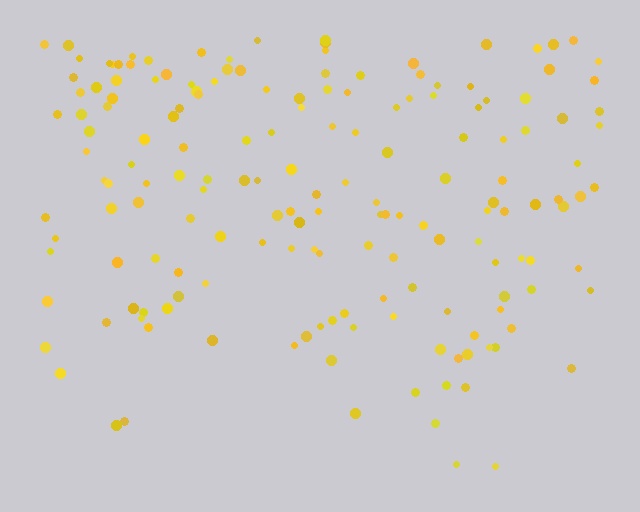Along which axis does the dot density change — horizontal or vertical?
Vertical.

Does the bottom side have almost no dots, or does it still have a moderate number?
Still a moderate number, just noticeably fewer than the top.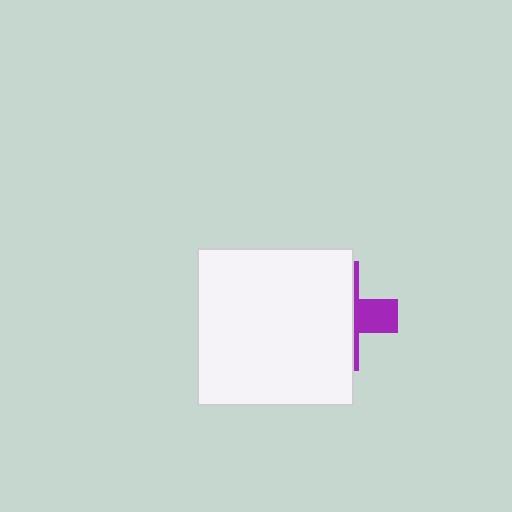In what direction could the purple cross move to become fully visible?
The purple cross could move right. That would shift it out from behind the white square entirely.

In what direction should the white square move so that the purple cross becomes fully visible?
The white square should move left. That is the shortest direction to clear the overlap and leave the purple cross fully visible.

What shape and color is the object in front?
The object in front is a white square.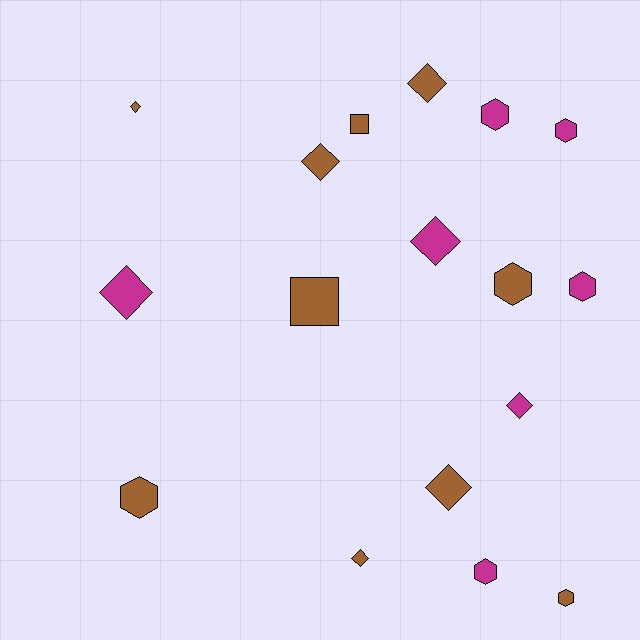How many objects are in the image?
There are 17 objects.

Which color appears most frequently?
Brown, with 10 objects.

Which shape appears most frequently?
Diamond, with 8 objects.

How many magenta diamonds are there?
There are 3 magenta diamonds.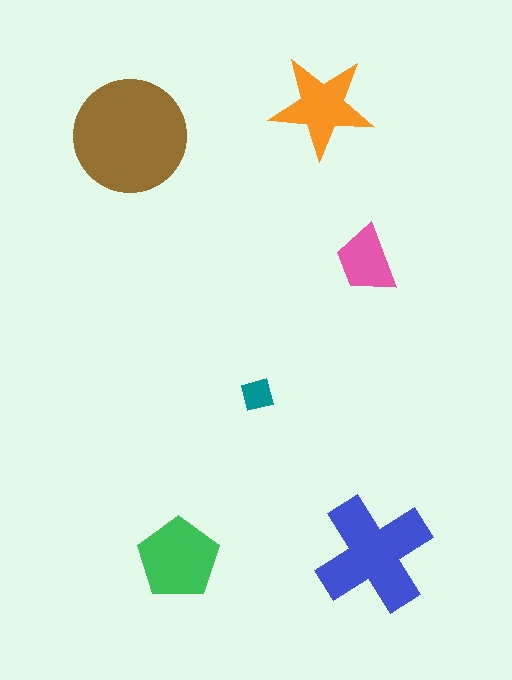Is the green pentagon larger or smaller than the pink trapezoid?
Larger.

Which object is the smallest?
The teal square.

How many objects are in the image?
There are 6 objects in the image.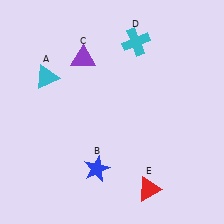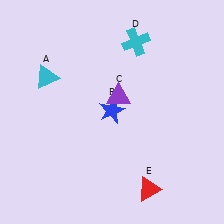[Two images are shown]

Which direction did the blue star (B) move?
The blue star (B) moved up.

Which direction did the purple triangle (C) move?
The purple triangle (C) moved down.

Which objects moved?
The objects that moved are: the blue star (B), the purple triangle (C).